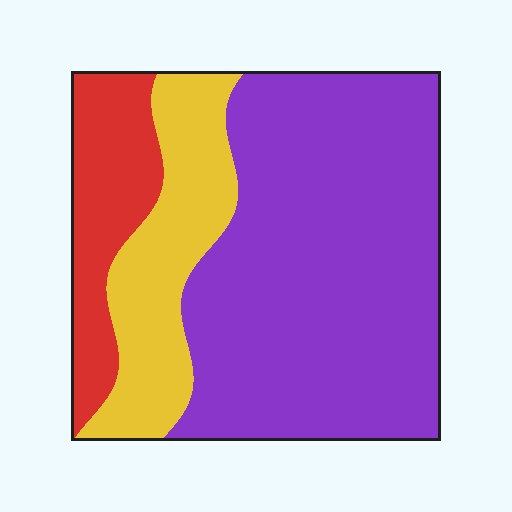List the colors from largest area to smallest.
From largest to smallest: purple, yellow, red.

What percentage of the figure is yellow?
Yellow takes up about one fifth (1/5) of the figure.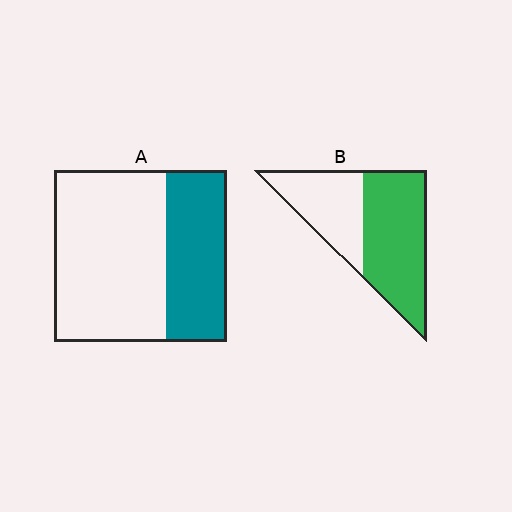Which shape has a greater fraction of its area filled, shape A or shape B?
Shape B.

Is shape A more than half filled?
No.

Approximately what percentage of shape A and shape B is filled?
A is approximately 35% and B is approximately 60%.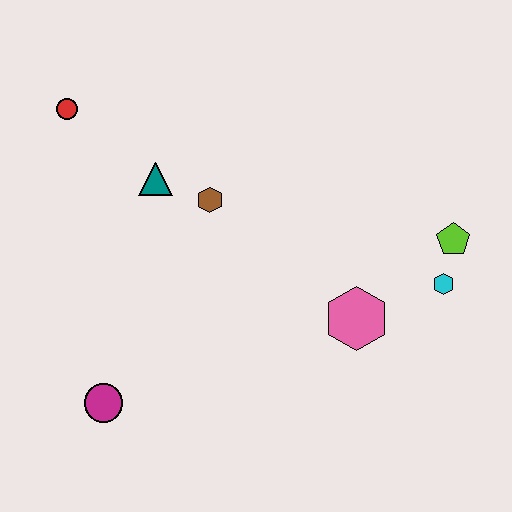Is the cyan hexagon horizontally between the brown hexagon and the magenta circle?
No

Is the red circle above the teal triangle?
Yes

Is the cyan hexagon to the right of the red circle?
Yes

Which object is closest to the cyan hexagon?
The lime pentagon is closest to the cyan hexagon.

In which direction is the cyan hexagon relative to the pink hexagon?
The cyan hexagon is to the right of the pink hexagon.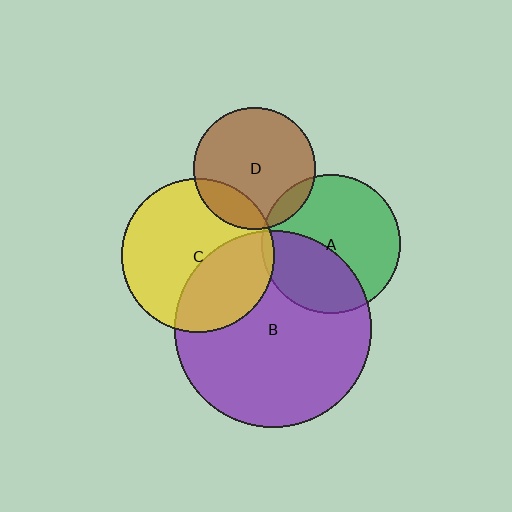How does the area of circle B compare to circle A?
Approximately 2.0 times.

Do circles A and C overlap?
Yes.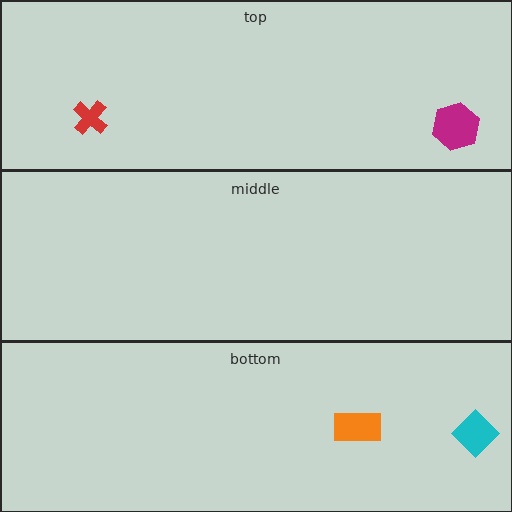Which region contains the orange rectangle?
The bottom region.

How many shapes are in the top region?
2.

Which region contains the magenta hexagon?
The top region.